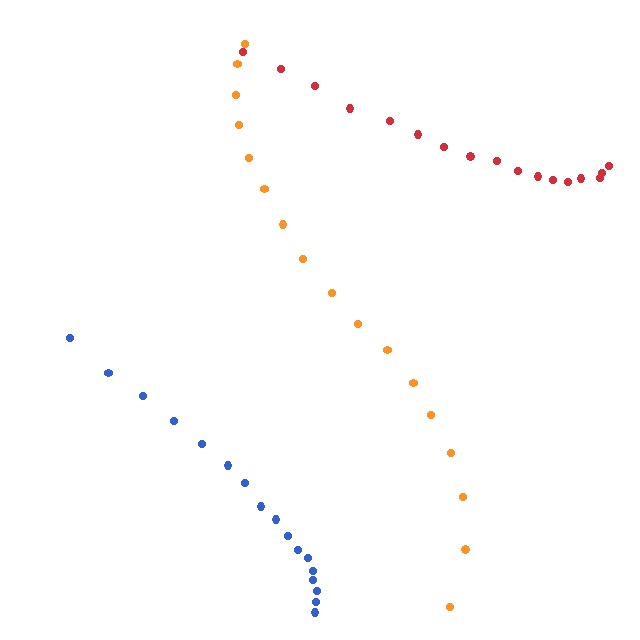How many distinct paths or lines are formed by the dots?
There are 3 distinct paths.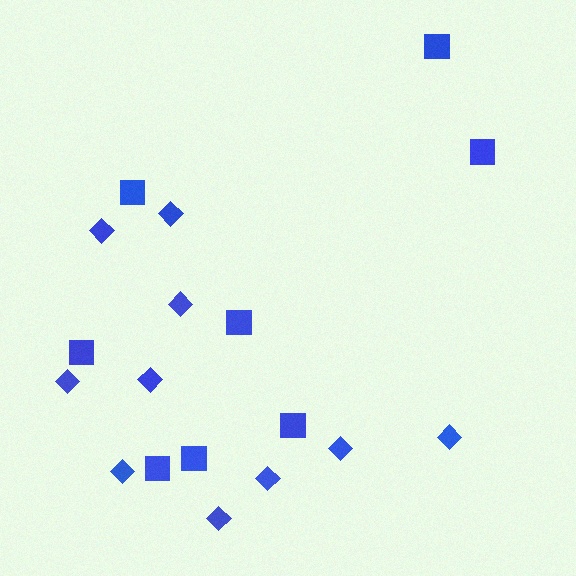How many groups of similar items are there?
There are 2 groups: one group of diamonds (10) and one group of squares (8).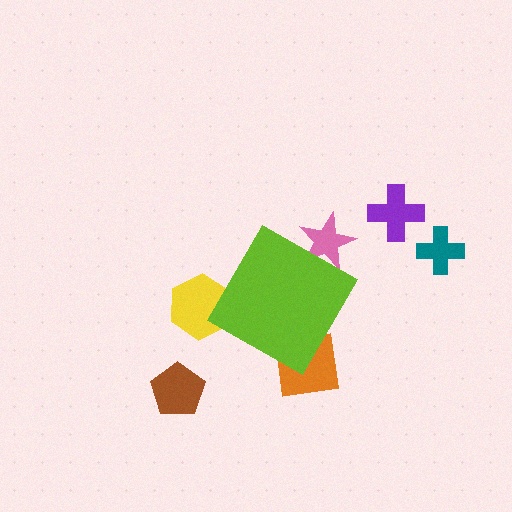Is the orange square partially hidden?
Yes, the orange square is partially hidden behind the lime diamond.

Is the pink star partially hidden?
Yes, the pink star is partially hidden behind the lime diamond.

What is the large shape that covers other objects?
A lime diamond.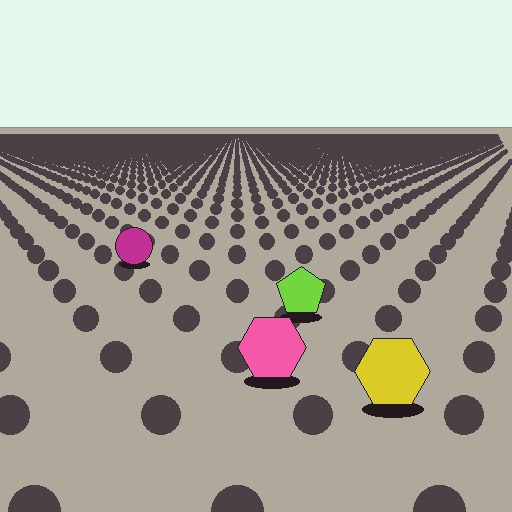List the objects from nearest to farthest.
From nearest to farthest: the yellow hexagon, the pink hexagon, the lime pentagon, the magenta circle.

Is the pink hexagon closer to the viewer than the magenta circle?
Yes. The pink hexagon is closer — you can tell from the texture gradient: the ground texture is coarser near it.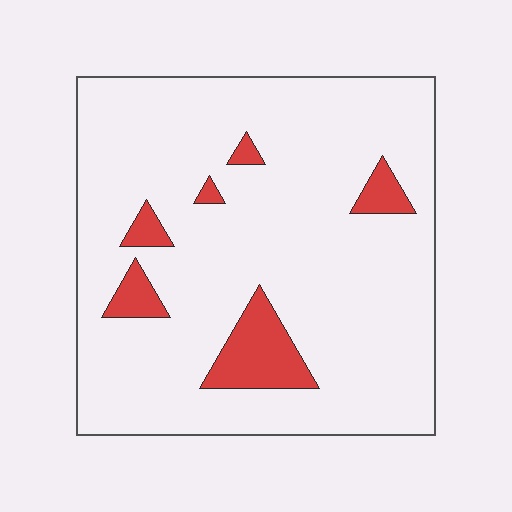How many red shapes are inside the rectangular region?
6.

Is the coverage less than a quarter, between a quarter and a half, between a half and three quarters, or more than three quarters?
Less than a quarter.